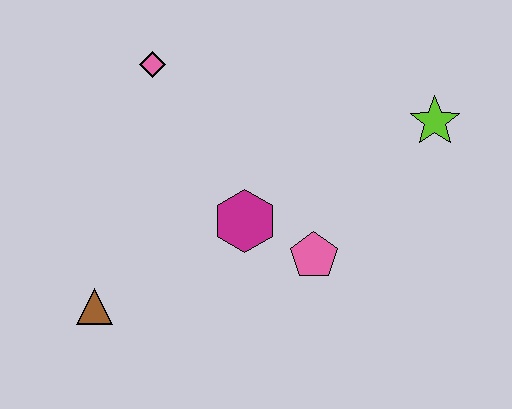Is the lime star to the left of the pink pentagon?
No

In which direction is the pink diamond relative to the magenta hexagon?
The pink diamond is above the magenta hexagon.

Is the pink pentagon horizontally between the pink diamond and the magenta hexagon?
No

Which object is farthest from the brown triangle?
The lime star is farthest from the brown triangle.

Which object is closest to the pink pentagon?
The magenta hexagon is closest to the pink pentagon.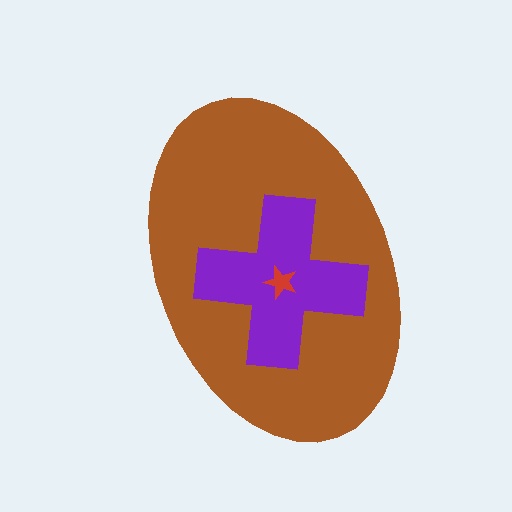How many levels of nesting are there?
3.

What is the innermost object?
The red star.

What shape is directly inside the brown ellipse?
The purple cross.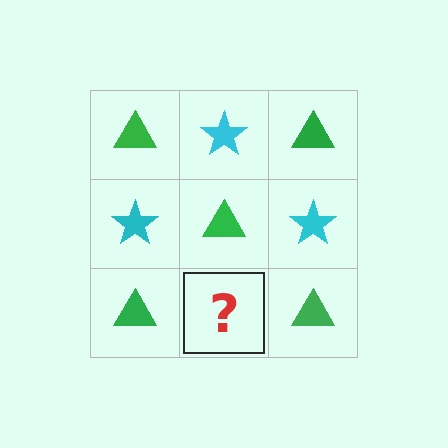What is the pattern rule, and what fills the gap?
The rule is that it alternates green triangle and cyan star in a checkerboard pattern. The gap should be filled with a cyan star.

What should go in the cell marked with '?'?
The missing cell should contain a cyan star.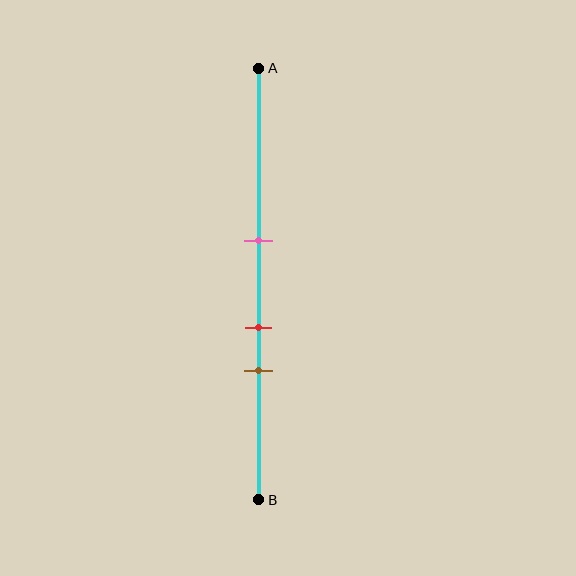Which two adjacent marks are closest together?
The red and brown marks are the closest adjacent pair.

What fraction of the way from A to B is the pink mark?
The pink mark is approximately 40% (0.4) of the way from A to B.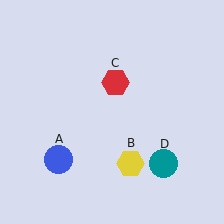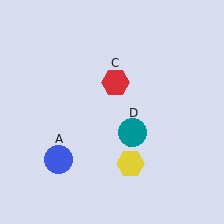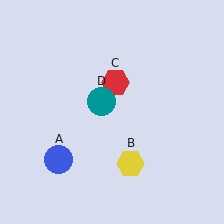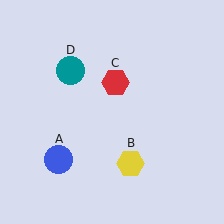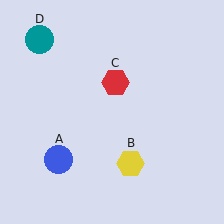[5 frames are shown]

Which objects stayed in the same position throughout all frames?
Blue circle (object A) and yellow hexagon (object B) and red hexagon (object C) remained stationary.